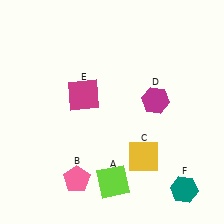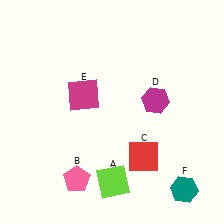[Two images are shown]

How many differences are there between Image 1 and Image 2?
There is 1 difference between the two images.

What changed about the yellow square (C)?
In Image 1, C is yellow. In Image 2, it changed to red.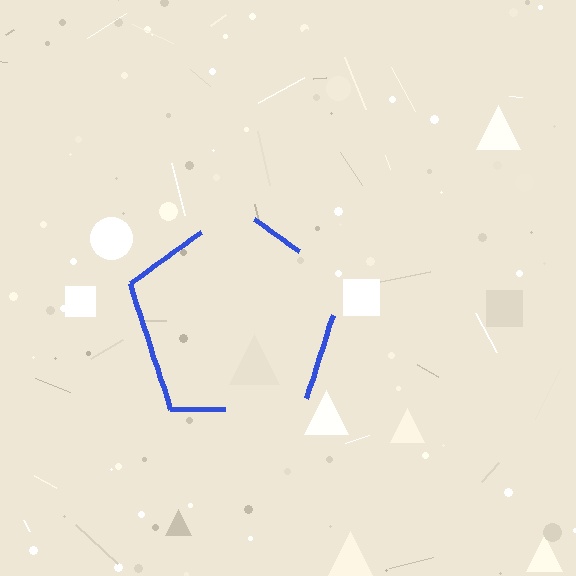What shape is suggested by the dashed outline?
The dashed outline suggests a pentagon.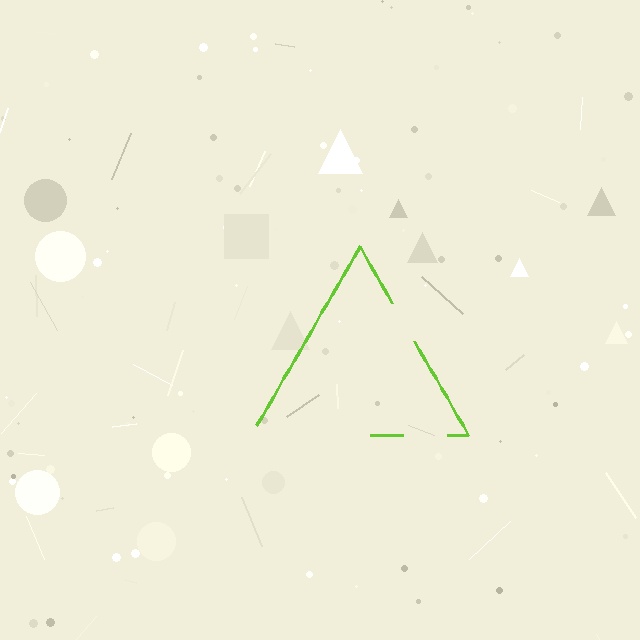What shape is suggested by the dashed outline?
The dashed outline suggests a triangle.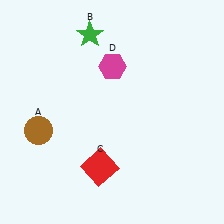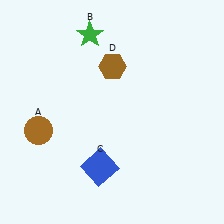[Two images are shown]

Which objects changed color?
C changed from red to blue. D changed from magenta to brown.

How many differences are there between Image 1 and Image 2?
There are 2 differences between the two images.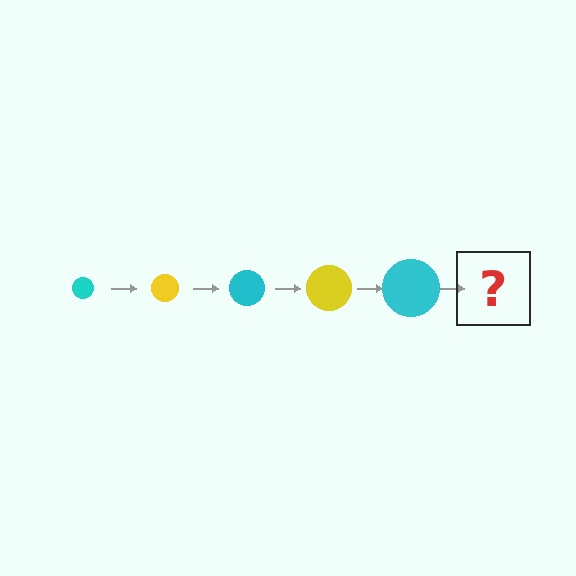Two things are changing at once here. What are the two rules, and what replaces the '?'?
The two rules are that the circle grows larger each step and the color cycles through cyan and yellow. The '?' should be a yellow circle, larger than the previous one.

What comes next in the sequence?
The next element should be a yellow circle, larger than the previous one.